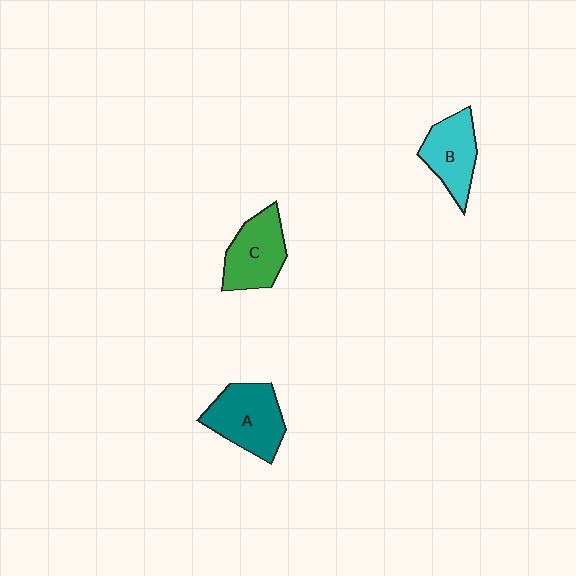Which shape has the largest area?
Shape A (teal).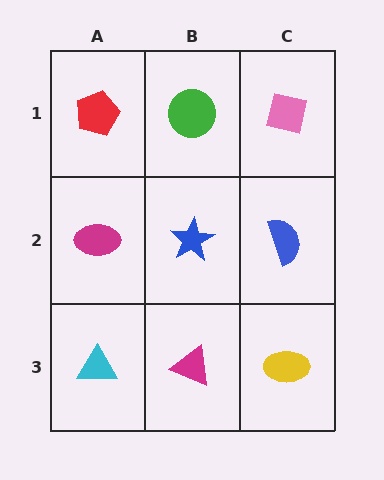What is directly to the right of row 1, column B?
A pink square.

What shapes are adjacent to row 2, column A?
A red pentagon (row 1, column A), a cyan triangle (row 3, column A), a blue star (row 2, column B).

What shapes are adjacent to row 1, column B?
A blue star (row 2, column B), a red pentagon (row 1, column A), a pink square (row 1, column C).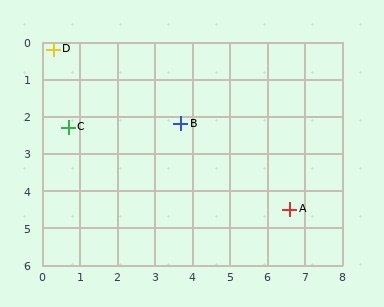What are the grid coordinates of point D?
Point D is at approximately (0.3, 0.2).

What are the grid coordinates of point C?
Point C is at approximately (0.7, 2.3).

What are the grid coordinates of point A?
Point A is at approximately (6.6, 4.5).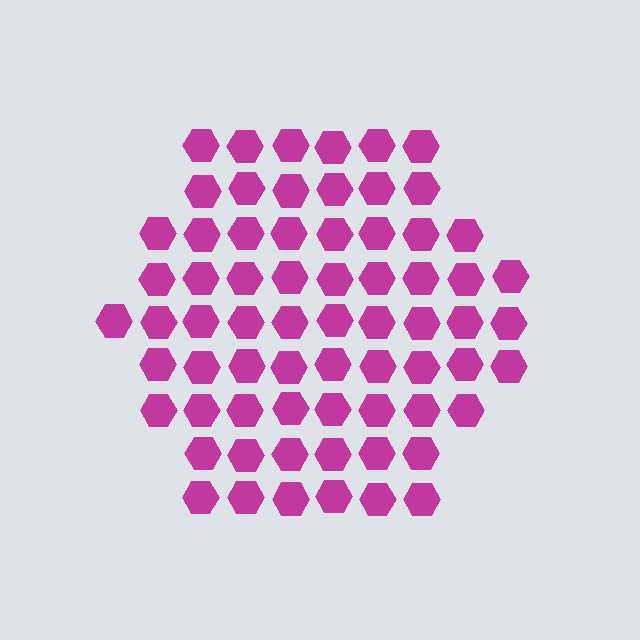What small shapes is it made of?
It is made of small hexagons.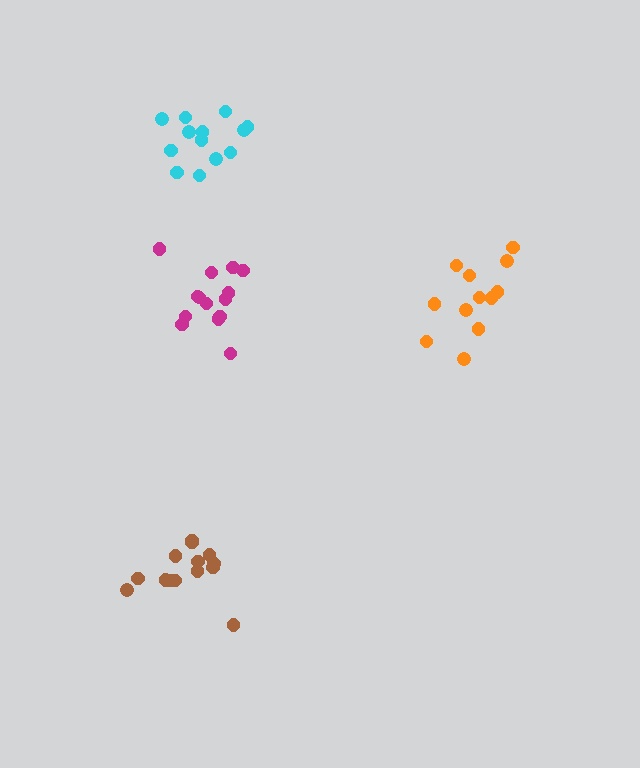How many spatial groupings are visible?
There are 4 spatial groupings.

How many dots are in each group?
Group 1: 14 dots, Group 2: 12 dots, Group 3: 13 dots, Group 4: 14 dots (53 total).